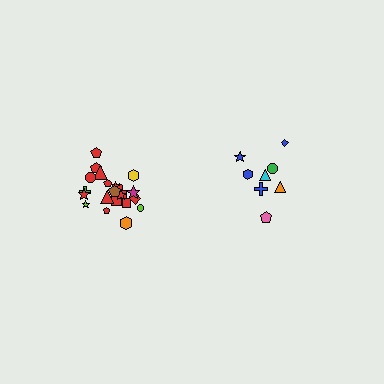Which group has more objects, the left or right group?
The left group.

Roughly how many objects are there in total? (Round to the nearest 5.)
Roughly 30 objects in total.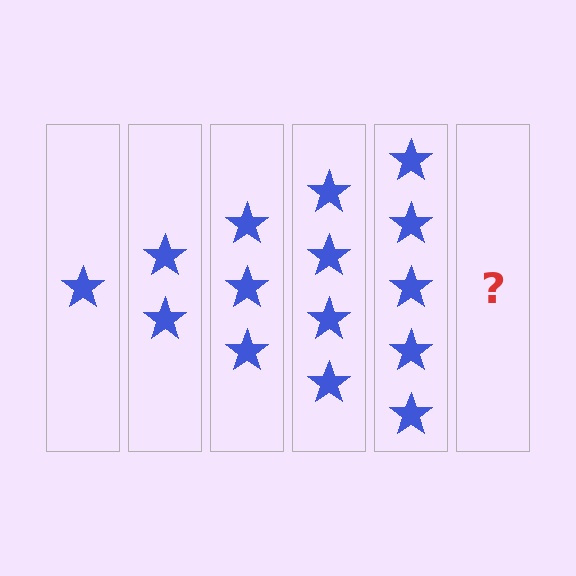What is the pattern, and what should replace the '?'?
The pattern is that each step adds one more star. The '?' should be 6 stars.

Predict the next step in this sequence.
The next step is 6 stars.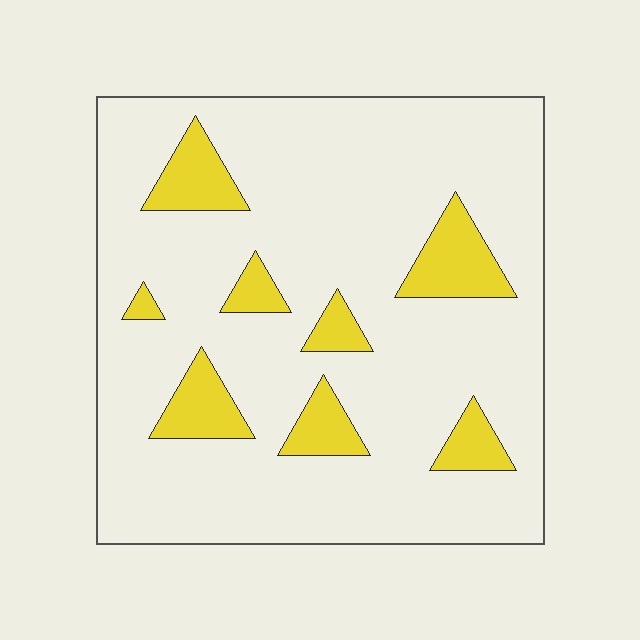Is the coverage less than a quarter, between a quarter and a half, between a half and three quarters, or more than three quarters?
Less than a quarter.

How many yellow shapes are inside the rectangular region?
8.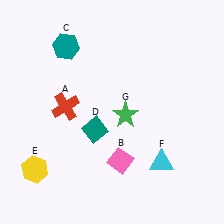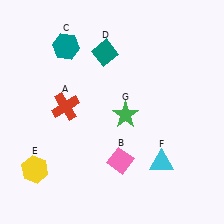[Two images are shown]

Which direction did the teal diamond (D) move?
The teal diamond (D) moved up.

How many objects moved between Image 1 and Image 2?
1 object moved between the two images.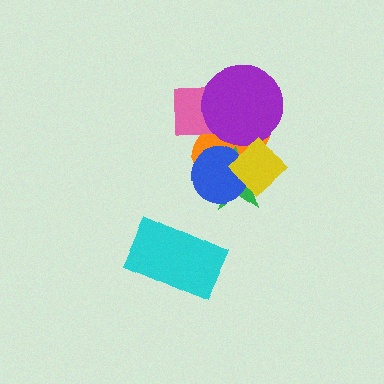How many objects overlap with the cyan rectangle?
0 objects overlap with the cyan rectangle.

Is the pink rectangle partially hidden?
Yes, it is partially covered by another shape.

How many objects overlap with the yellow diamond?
3 objects overlap with the yellow diamond.